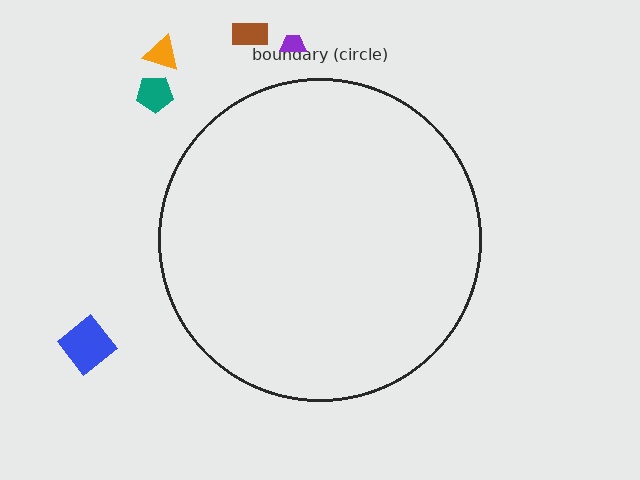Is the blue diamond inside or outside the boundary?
Outside.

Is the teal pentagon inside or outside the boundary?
Outside.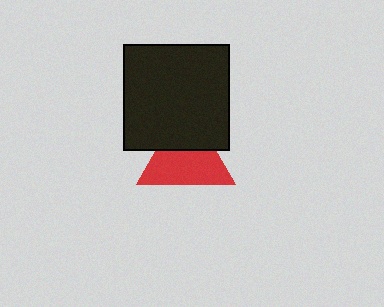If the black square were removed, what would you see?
You would see the complete red triangle.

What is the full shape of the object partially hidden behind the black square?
The partially hidden object is a red triangle.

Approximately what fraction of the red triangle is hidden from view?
Roughly 38% of the red triangle is hidden behind the black square.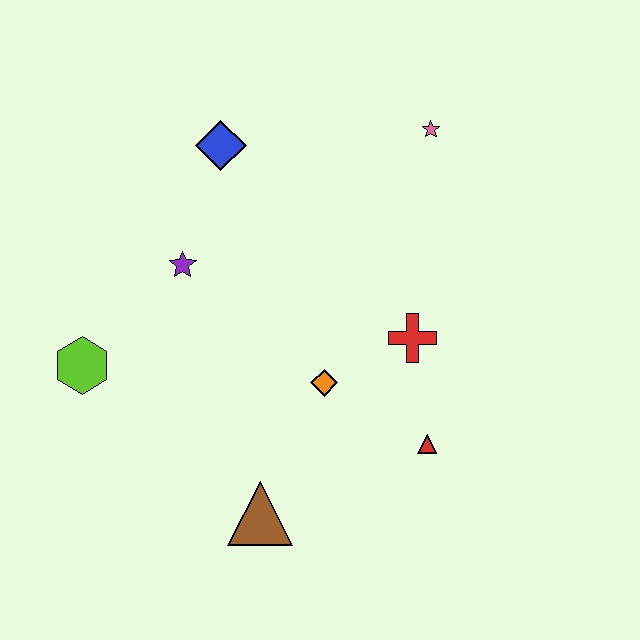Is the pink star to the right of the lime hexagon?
Yes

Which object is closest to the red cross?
The orange diamond is closest to the red cross.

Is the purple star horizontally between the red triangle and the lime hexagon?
Yes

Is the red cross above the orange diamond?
Yes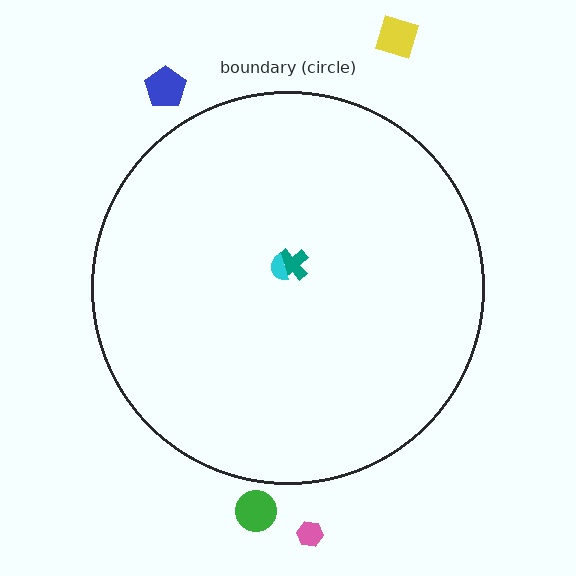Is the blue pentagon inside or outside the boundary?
Outside.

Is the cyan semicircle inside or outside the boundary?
Inside.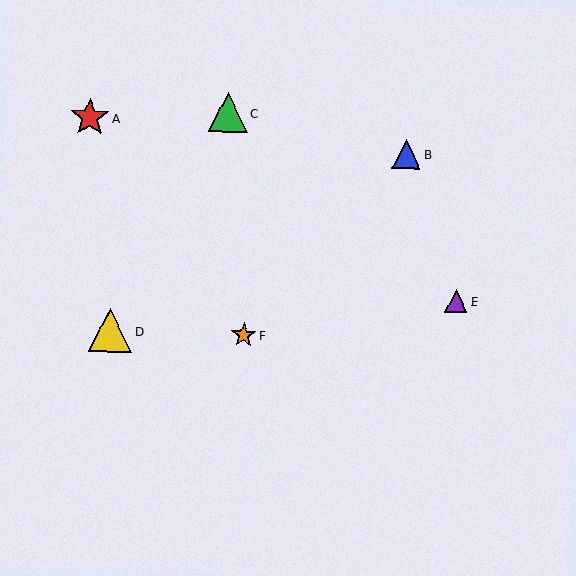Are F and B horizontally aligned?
No, F is at y≈335 and B is at y≈154.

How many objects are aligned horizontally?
2 objects (D, F) are aligned horizontally.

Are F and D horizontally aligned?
Yes, both are at y≈335.